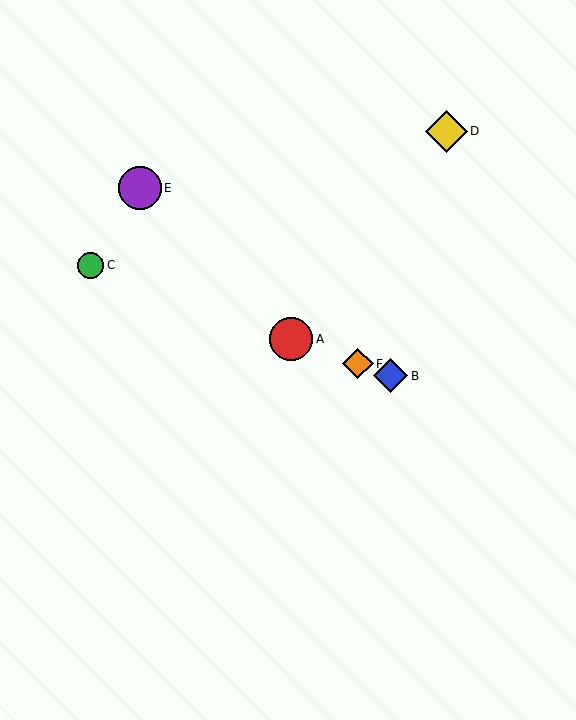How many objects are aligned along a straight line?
4 objects (A, B, C, F) are aligned along a straight line.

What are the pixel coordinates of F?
Object F is at (358, 364).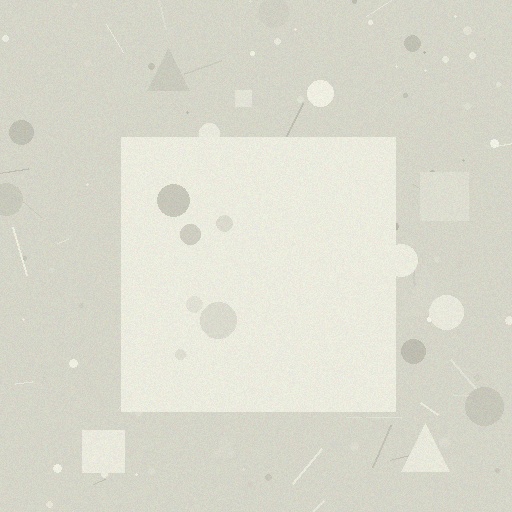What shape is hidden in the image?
A square is hidden in the image.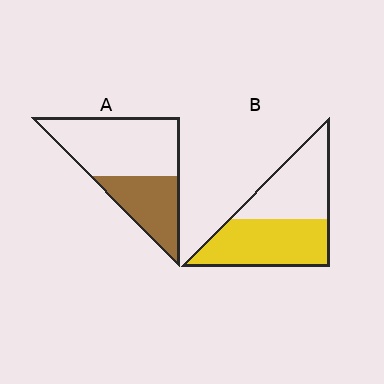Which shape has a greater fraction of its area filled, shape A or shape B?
Shape B.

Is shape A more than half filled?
No.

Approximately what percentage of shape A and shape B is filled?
A is approximately 35% and B is approximately 55%.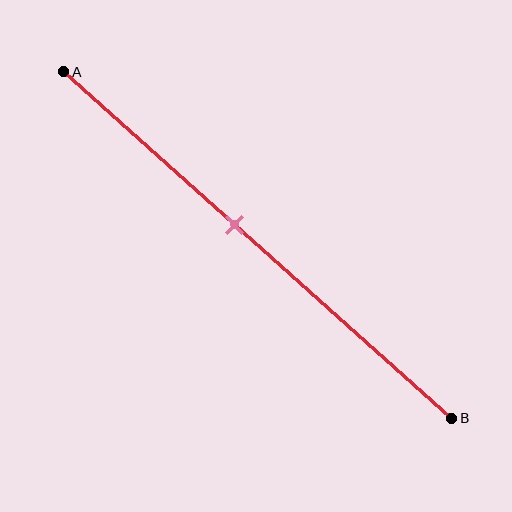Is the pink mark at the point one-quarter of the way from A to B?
No, the mark is at about 45% from A, not at the 25% one-quarter point.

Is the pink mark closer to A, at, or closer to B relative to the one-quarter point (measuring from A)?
The pink mark is closer to point B than the one-quarter point of segment AB.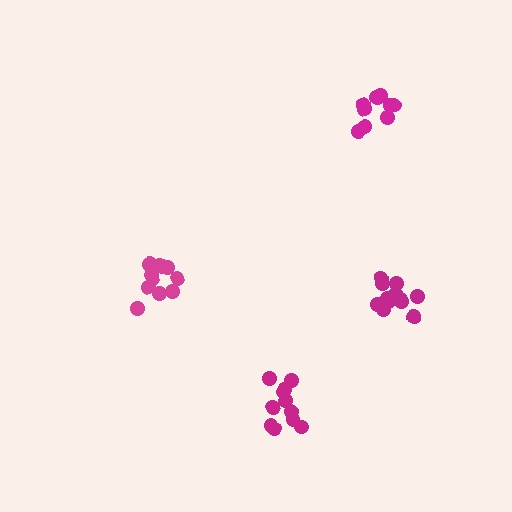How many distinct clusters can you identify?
There are 4 distinct clusters.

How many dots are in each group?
Group 1: 11 dots, Group 2: 13 dots, Group 3: 12 dots, Group 4: 9 dots (45 total).